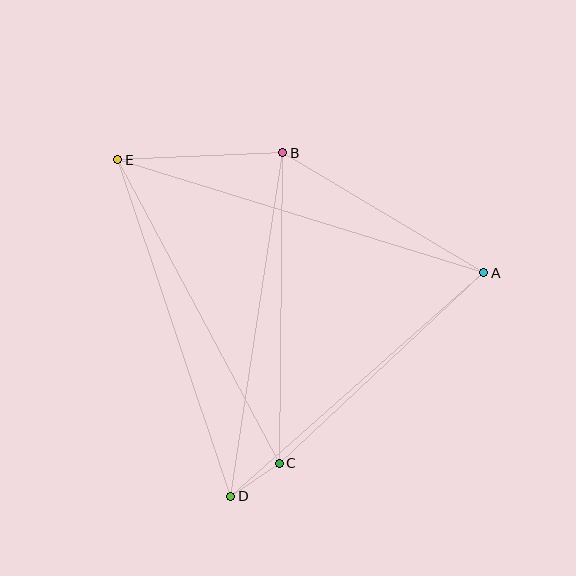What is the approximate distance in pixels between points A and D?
The distance between A and D is approximately 337 pixels.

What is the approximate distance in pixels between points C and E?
The distance between C and E is approximately 344 pixels.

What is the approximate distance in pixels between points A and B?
The distance between A and B is approximately 234 pixels.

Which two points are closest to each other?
Points C and D are closest to each other.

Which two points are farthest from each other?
Points A and E are farthest from each other.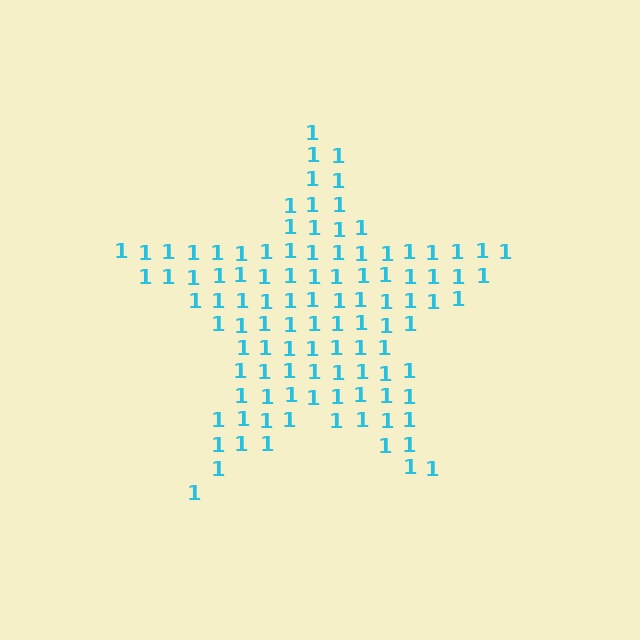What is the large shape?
The large shape is a star.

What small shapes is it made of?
It is made of small digit 1's.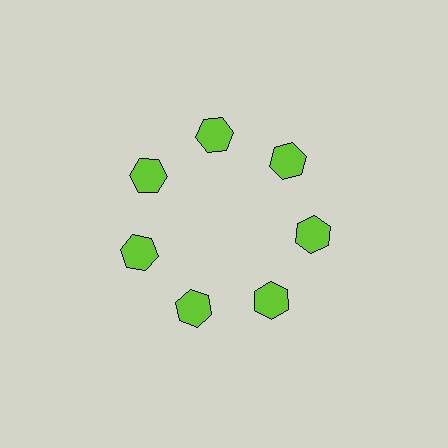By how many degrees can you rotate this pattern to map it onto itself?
The pattern maps onto itself every 51 degrees of rotation.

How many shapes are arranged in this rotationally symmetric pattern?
There are 7 shapes, arranged in 7 groups of 1.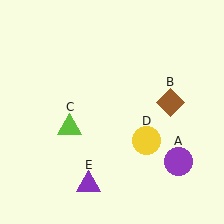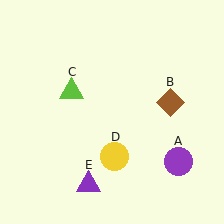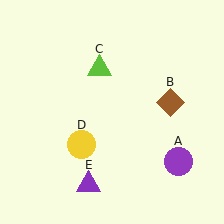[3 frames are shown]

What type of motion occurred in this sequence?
The lime triangle (object C), yellow circle (object D) rotated clockwise around the center of the scene.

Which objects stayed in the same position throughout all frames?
Purple circle (object A) and brown diamond (object B) and purple triangle (object E) remained stationary.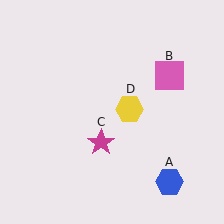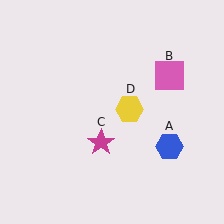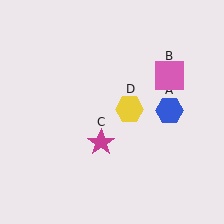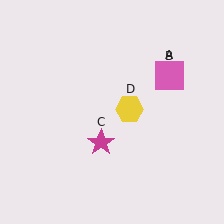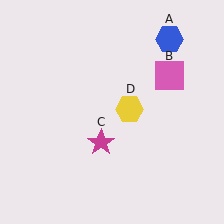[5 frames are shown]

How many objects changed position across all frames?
1 object changed position: blue hexagon (object A).